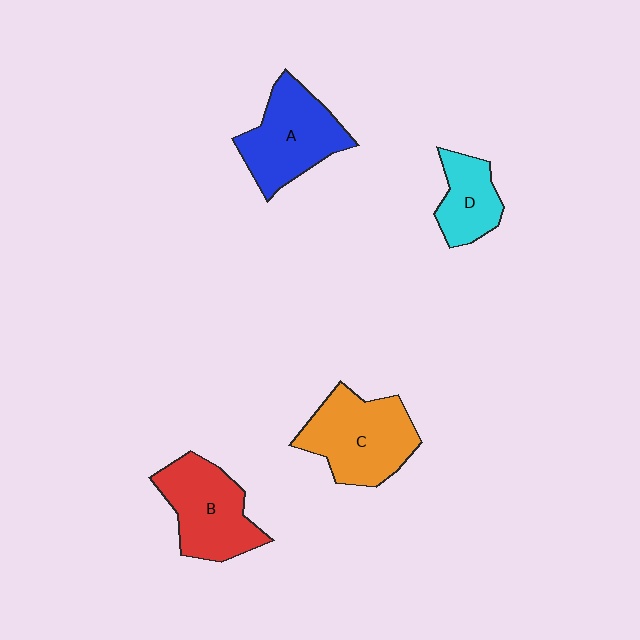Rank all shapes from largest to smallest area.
From largest to smallest: C (orange), A (blue), B (red), D (cyan).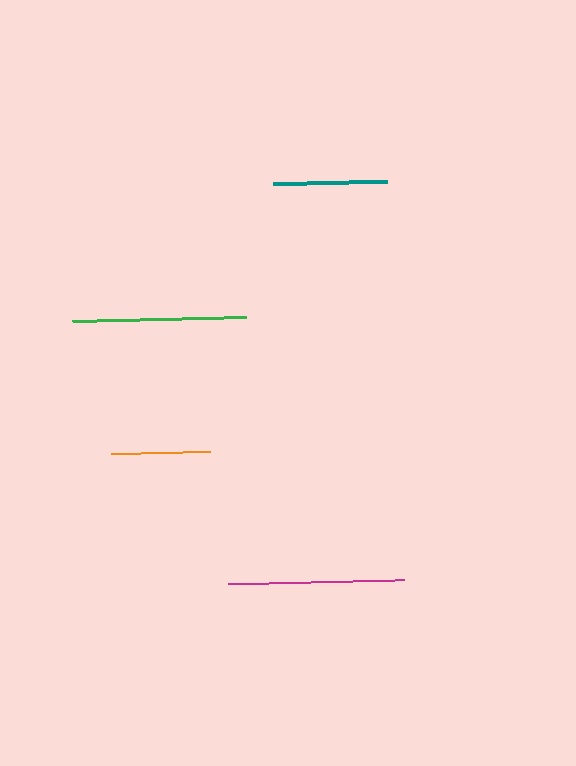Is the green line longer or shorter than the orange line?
The green line is longer than the orange line.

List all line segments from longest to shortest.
From longest to shortest: magenta, green, teal, orange.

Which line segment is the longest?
The magenta line is the longest at approximately 176 pixels.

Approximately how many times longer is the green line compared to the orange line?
The green line is approximately 1.8 times the length of the orange line.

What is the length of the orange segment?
The orange segment is approximately 99 pixels long.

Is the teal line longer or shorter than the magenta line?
The magenta line is longer than the teal line.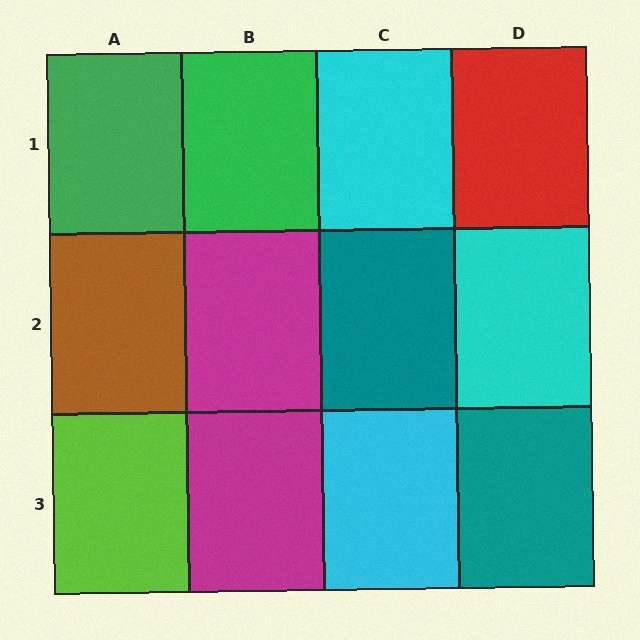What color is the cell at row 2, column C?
Teal.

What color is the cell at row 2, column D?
Cyan.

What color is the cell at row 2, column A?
Brown.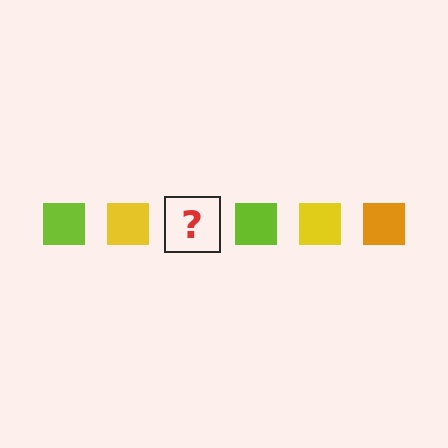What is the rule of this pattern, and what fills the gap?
The rule is that the pattern cycles through lime, yellow, orange squares. The gap should be filled with an orange square.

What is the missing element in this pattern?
The missing element is an orange square.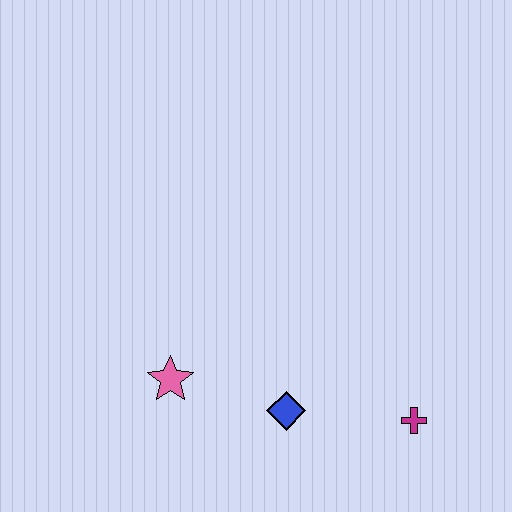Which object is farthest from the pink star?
The magenta cross is farthest from the pink star.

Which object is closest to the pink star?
The blue diamond is closest to the pink star.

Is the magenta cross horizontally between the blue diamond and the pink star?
No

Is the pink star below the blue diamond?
No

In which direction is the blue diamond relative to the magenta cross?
The blue diamond is to the left of the magenta cross.